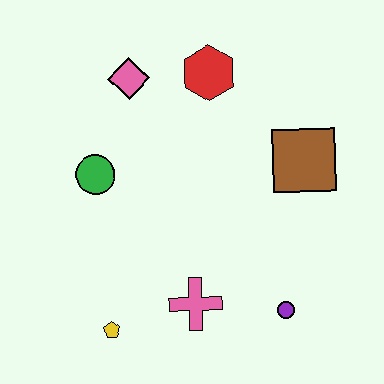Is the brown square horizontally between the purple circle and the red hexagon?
No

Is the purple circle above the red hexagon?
No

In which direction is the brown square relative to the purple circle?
The brown square is above the purple circle.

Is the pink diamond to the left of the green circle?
No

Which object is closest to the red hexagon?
The pink diamond is closest to the red hexagon.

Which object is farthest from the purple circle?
The pink diamond is farthest from the purple circle.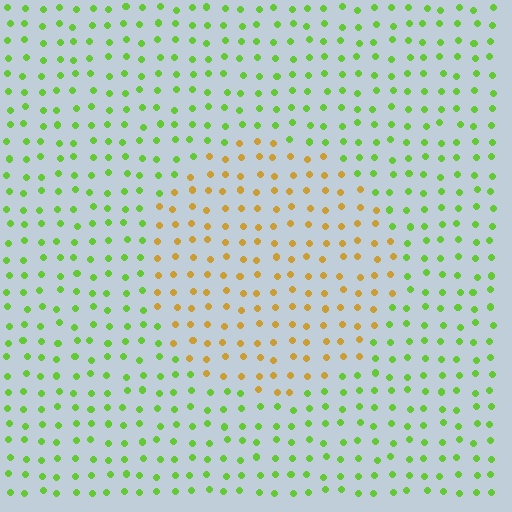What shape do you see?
I see a circle.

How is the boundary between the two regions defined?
The boundary is defined purely by a slight shift in hue (about 59 degrees). Spacing, size, and orientation are identical on both sides.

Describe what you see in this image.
The image is filled with small lime elements in a uniform arrangement. A circle-shaped region is visible where the elements are tinted to a slightly different hue, forming a subtle color boundary.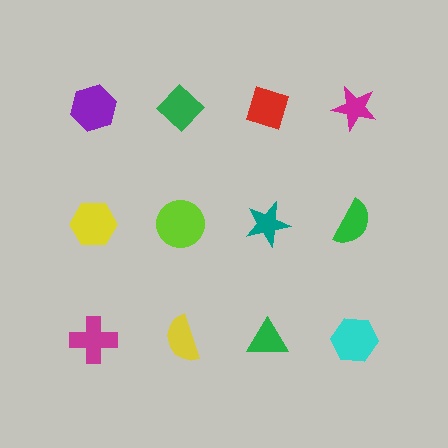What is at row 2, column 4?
A green semicircle.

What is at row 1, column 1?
A purple hexagon.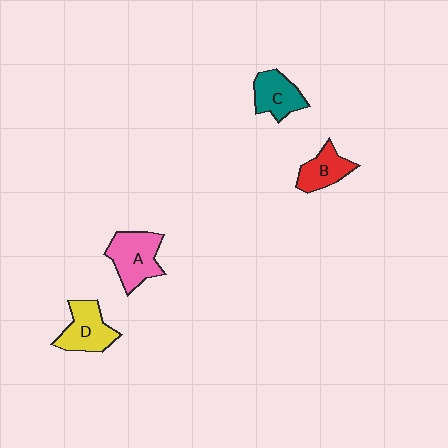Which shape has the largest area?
Shape A (pink).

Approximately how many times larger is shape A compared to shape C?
Approximately 1.3 times.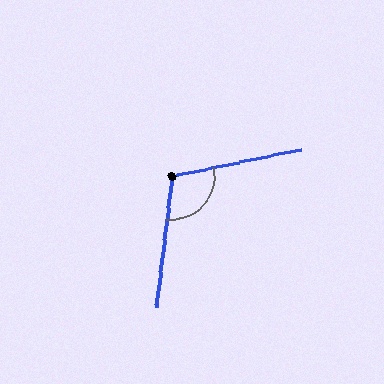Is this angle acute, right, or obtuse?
It is obtuse.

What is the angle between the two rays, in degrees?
Approximately 109 degrees.